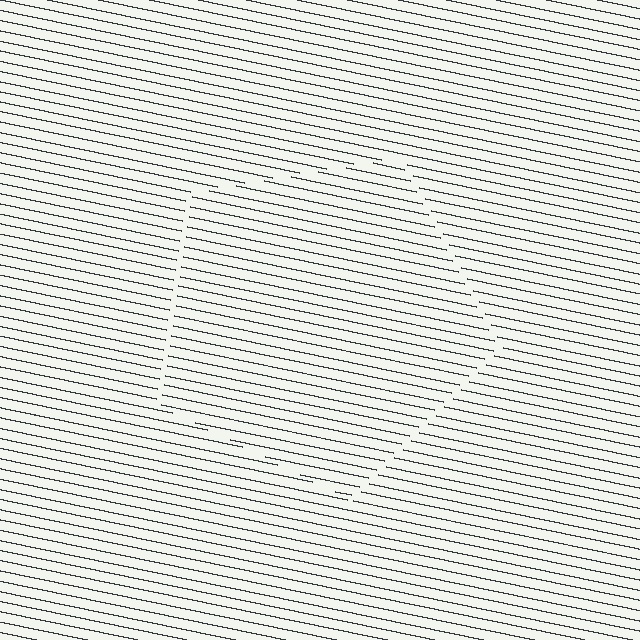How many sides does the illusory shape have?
5 sides — the line-ends trace a pentagon.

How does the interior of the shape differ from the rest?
The interior of the shape contains the same grating, shifted by half a period — the contour is defined by the phase discontinuity where line-ends from the inner and outer gratings abut.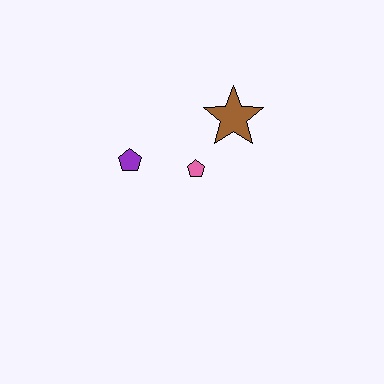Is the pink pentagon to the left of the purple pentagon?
No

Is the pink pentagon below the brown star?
Yes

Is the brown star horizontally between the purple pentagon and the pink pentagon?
No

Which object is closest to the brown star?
The pink pentagon is closest to the brown star.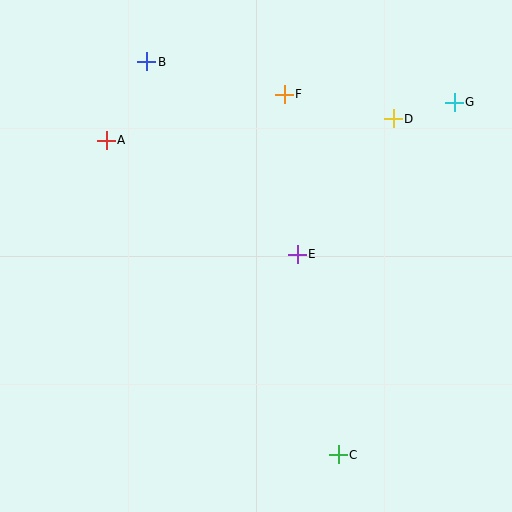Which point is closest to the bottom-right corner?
Point C is closest to the bottom-right corner.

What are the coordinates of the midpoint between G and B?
The midpoint between G and B is at (300, 82).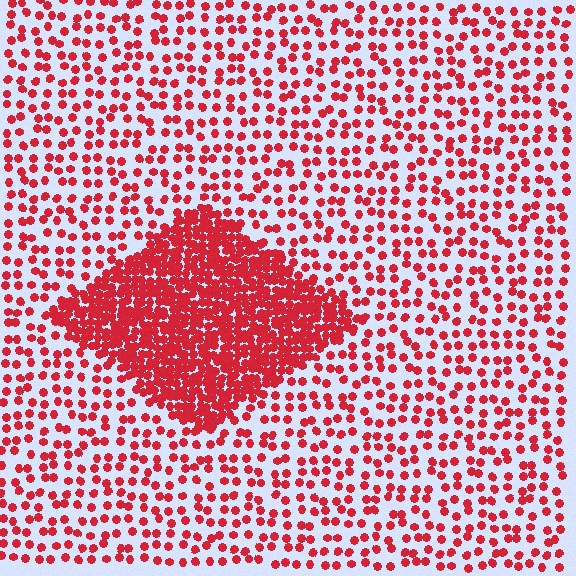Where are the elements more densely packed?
The elements are more densely packed inside the diamond boundary.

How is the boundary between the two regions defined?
The boundary is defined by a change in element density (approximately 3.1x ratio). All elements are the same color, size, and shape.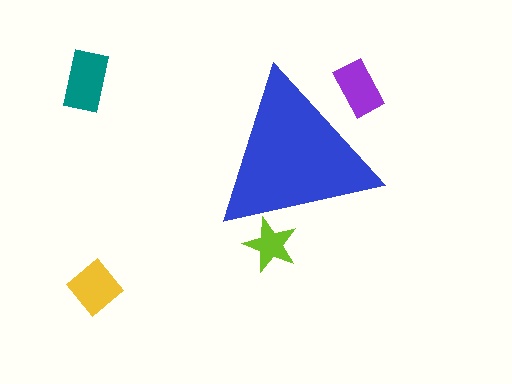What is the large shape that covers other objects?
A blue triangle.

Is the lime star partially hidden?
Yes, the lime star is partially hidden behind the blue triangle.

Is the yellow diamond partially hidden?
No, the yellow diamond is fully visible.